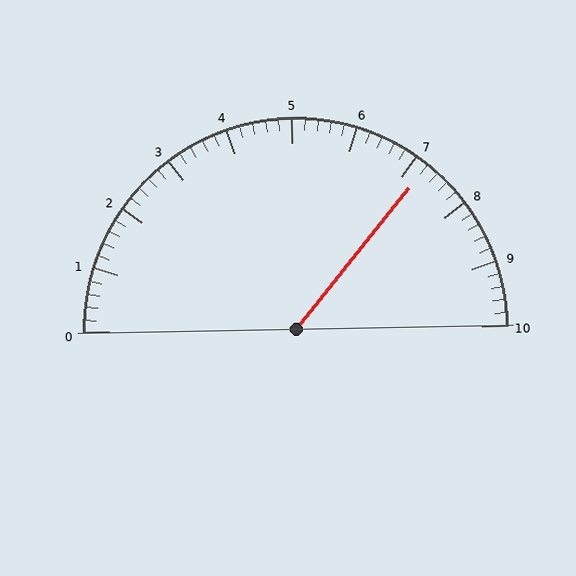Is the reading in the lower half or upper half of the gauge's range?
The reading is in the upper half of the range (0 to 10).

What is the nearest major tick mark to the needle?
The nearest major tick mark is 7.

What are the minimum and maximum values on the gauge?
The gauge ranges from 0 to 10.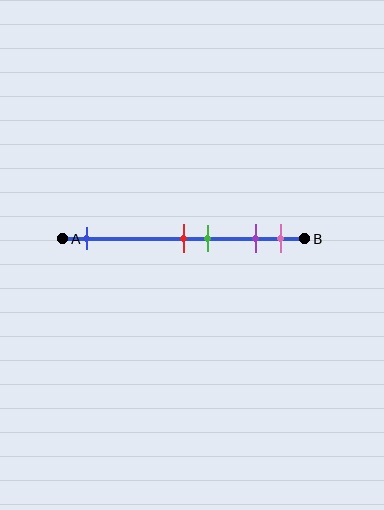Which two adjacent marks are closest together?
The red and green marks are the closest adjacent pair.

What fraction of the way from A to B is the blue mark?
The blue mark is approximately 10% (0.1) of the way from A to B.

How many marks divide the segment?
There are 5 marks dividing the segment.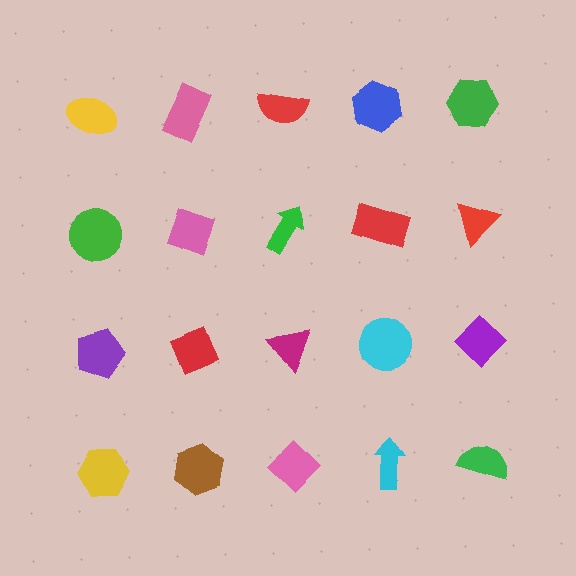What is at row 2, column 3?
A green arrow.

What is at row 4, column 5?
A green semicircle.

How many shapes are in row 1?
5 shapes.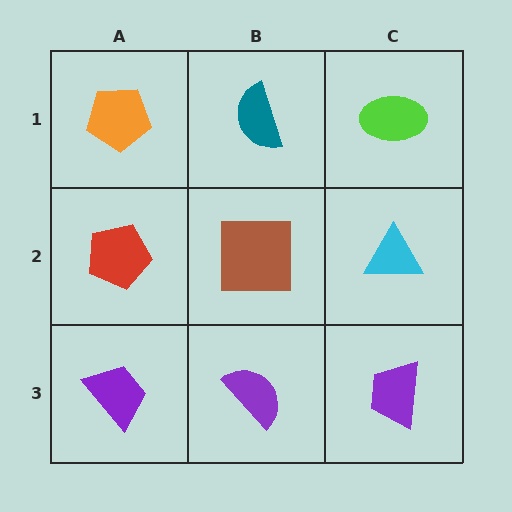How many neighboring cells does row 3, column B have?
3.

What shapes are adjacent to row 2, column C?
A lime ellipse (row 1, column C), a purple trapezoid (row 3, column C), a brown square (row 2, column B).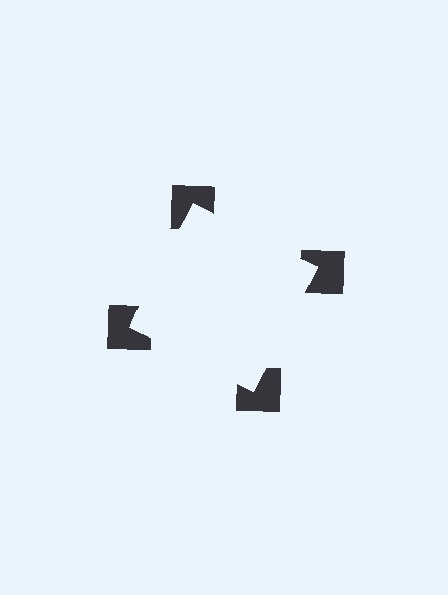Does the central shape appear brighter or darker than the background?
It typically appears slightly brighter than the background, even though no actual brightness change is drawn.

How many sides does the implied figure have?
4 sides.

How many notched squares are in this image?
There are 4 — one at each vertex of the illusory square.